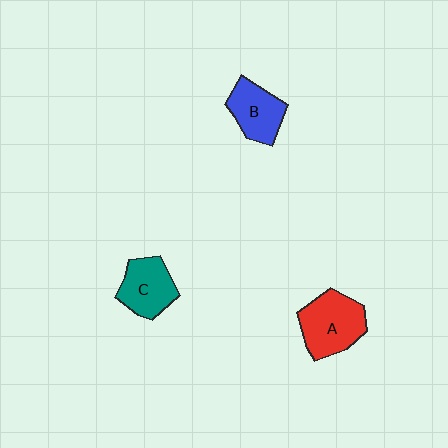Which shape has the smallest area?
Shape B (blue).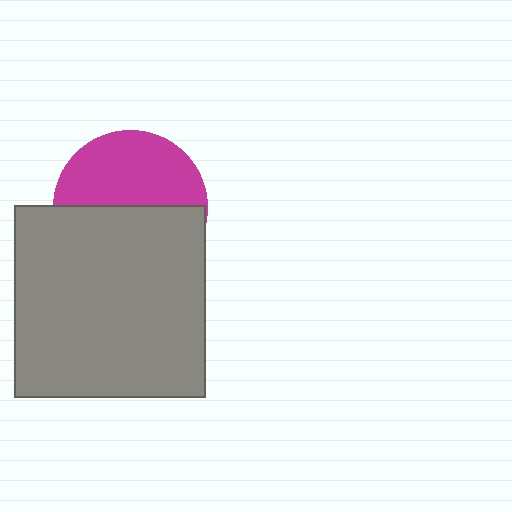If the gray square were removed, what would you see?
You would see the complete magenta circle.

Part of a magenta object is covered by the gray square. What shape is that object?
It is a circle.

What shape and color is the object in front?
The object in front is a gray square.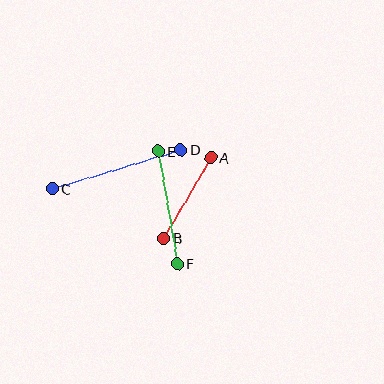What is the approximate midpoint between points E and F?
The midpoint is at approximately (168, 207) pixels.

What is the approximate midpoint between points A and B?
The midpoint is at approximately (187, 198) pixels.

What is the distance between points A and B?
The distance is approximately 93 pixels.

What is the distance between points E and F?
The distance is approximately 114 pixels.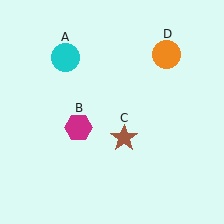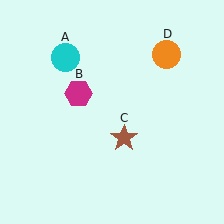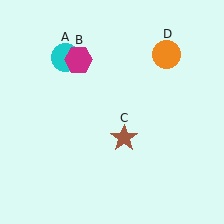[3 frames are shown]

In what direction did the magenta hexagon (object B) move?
The magenta hexagon (object B) moved up.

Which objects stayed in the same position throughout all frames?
Cyan circle (object A) and brown star (object C) and orange circle (object D) remained stationary.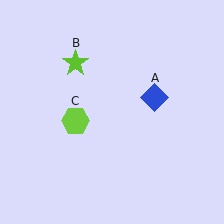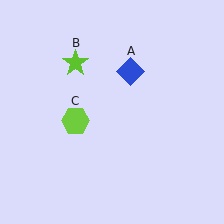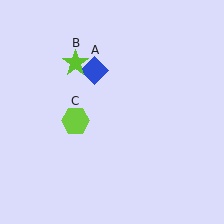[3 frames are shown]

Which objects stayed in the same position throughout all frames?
Lime star (object B) and lime hexagon (object C) remained stationary.